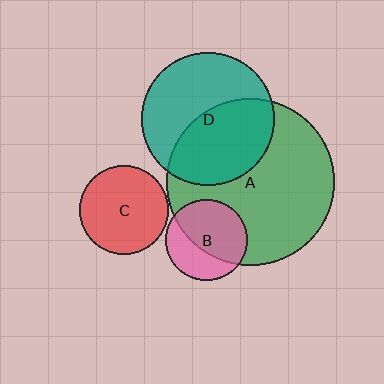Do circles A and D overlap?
Yes.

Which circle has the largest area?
Circle A (green).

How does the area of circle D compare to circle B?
Approximately 2.6 times.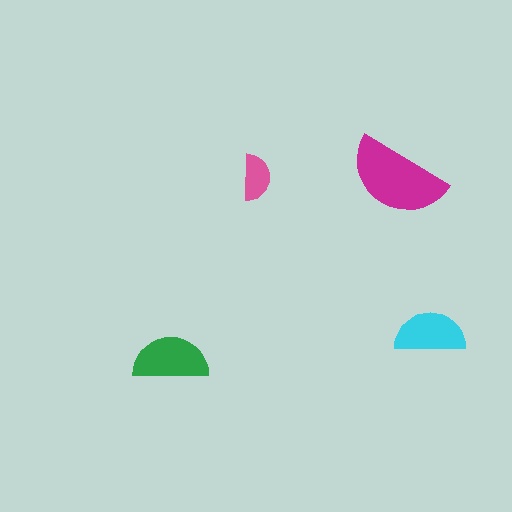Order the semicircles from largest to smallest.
the magenta one, the green one, the cyan one, the pink one.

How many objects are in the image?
There are 4 objects in the image.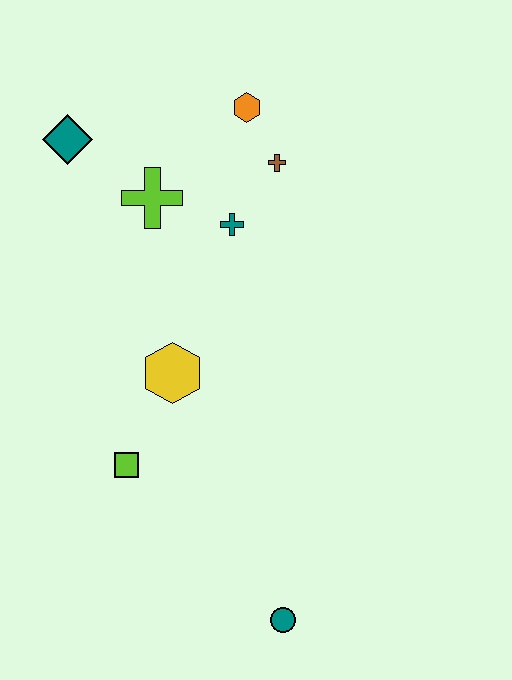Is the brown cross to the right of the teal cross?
Yes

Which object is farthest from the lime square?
The orange hexagon is farthest from the lime square.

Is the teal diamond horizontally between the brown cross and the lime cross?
No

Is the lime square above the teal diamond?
No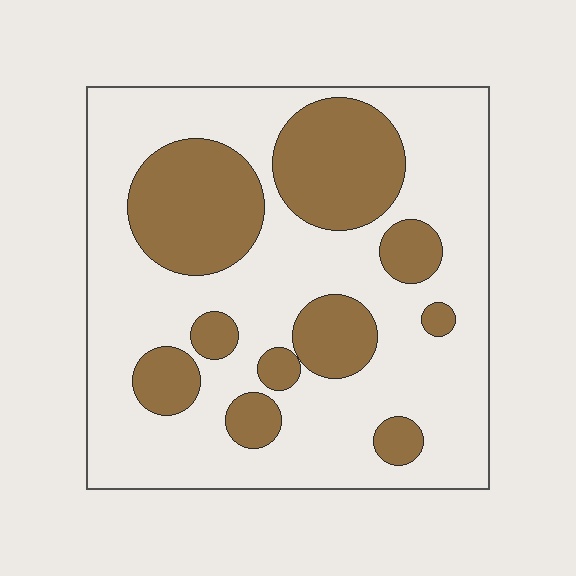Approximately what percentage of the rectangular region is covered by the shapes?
Approximately 30%.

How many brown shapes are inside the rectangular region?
10.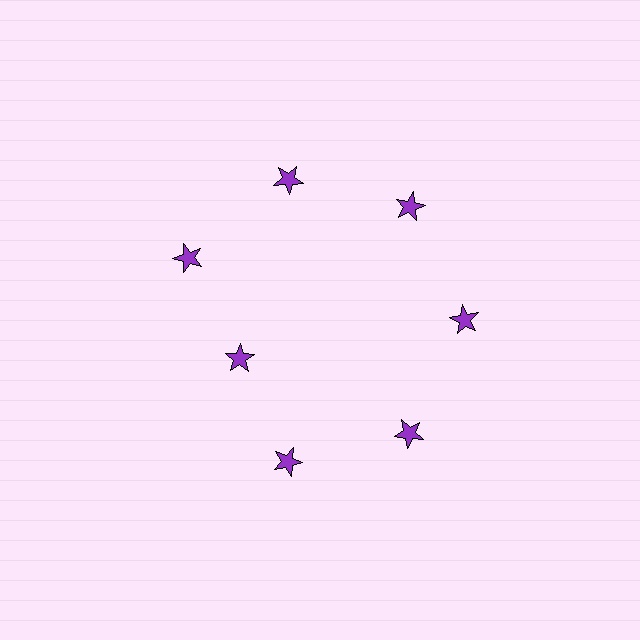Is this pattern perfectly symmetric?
No. The 7 purple stars are arranged in a ring, but one element near the 8 o'clock position is pulled inward toward the center, breaking the 7-fold rotational symmetry.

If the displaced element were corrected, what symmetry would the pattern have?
It would have 7-fold rotational symmetry — the pattern would map onto itself every 51 degrees.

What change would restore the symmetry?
The symmetry would be restored by moving it outward, back onto the ring so that all 7 stars sit at equal angles and equal distance from the center.